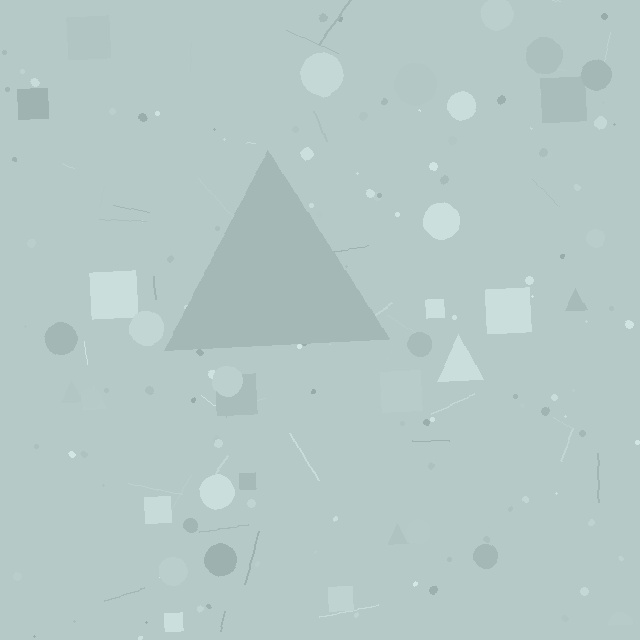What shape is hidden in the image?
A triangle is hidden in the image.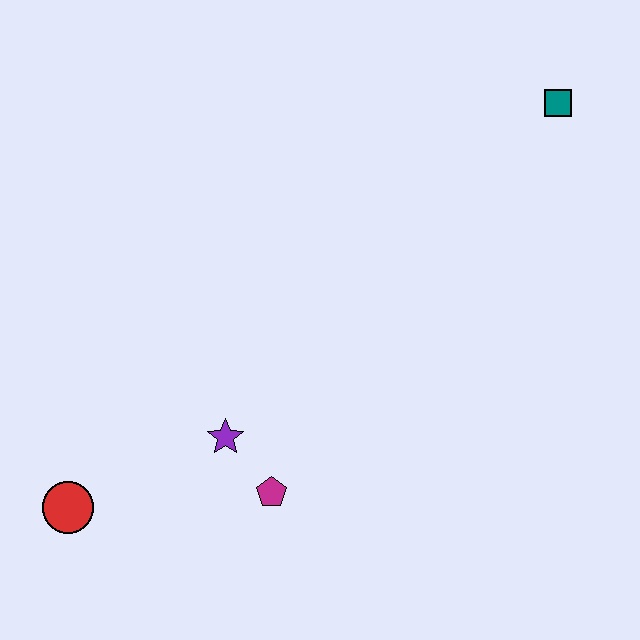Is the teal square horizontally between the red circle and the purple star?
No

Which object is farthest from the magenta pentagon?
The teal square is farthest from the magenta pentagon.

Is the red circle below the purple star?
Yes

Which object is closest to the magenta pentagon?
The purple star is closest to the magenta pentagon.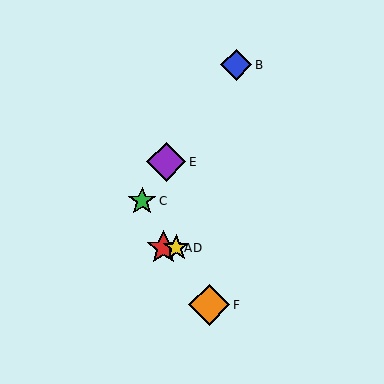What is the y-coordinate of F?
Object F is at y≈305.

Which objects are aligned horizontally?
Objects A, D are aligned horizontally.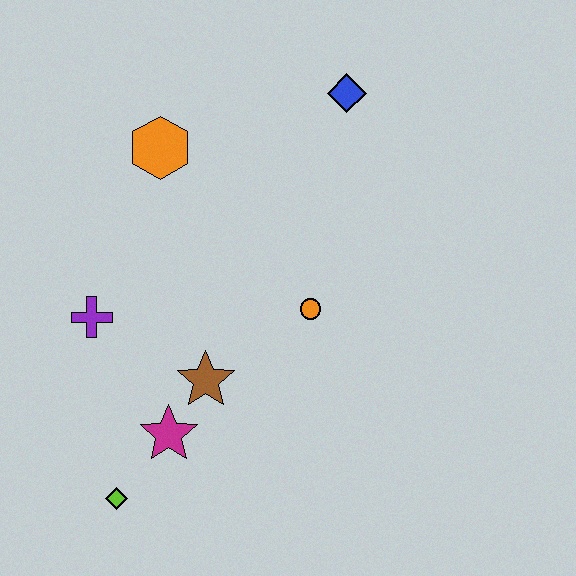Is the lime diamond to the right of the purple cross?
Yes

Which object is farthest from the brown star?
The blue diamond is farthest from the brown star.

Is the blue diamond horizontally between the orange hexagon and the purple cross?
No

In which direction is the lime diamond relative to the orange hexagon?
The lime diamond is below the orange hexagon.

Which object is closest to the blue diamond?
The orange hexagon is closest to the blue diamond.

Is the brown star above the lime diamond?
Yes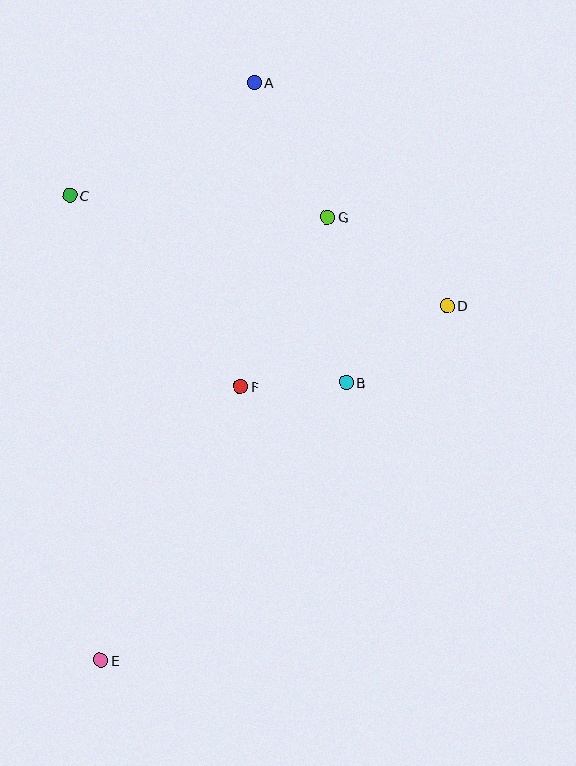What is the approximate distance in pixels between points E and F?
The distance between E and F is approximately 308 pixels.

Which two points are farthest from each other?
Points A and E are farthest from each other.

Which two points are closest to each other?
Points B and F are closest to each other.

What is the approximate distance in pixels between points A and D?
The distance between A and D is approximately 295 pixels.